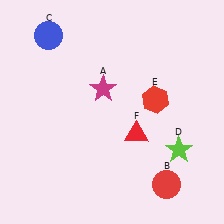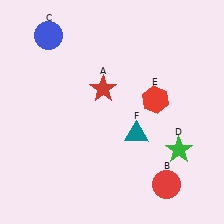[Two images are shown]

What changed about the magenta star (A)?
In Image 1, A is magenta. In Image 2, it changed to red.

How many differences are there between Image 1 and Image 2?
There are 3 differences between the two images.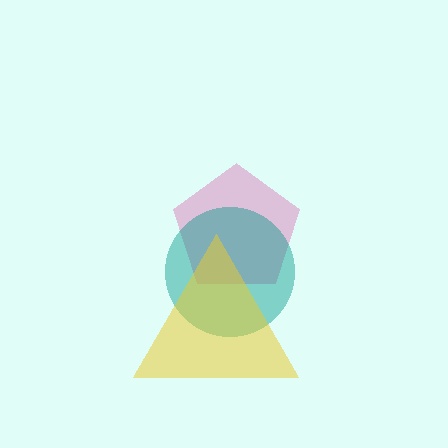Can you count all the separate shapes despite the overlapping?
Yes, there are 3 separate shapes.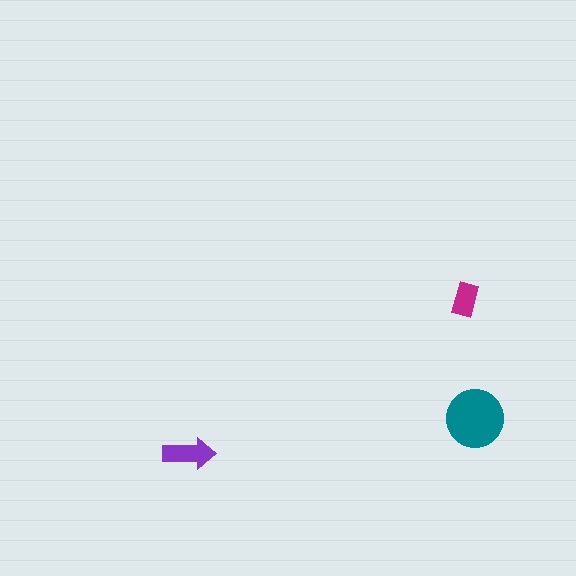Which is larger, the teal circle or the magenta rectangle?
The teal circle.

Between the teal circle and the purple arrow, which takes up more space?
The teal circle.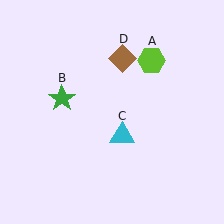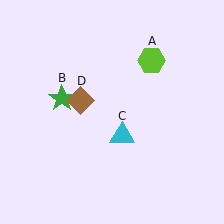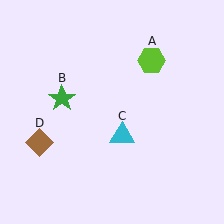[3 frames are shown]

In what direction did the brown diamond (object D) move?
The brown diamond (object D) moved down and to the left.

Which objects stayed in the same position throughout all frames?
Lime hexagon (object A) and green star (object B) and cyan triangle (object C) remained stationary.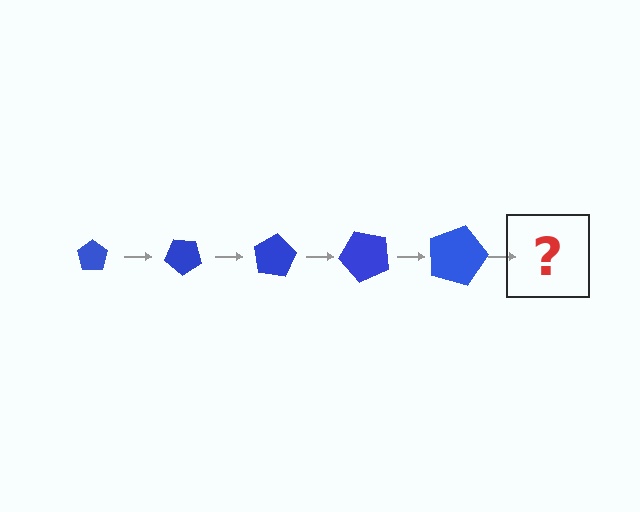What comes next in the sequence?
The next element should be a pentagon, larger than the previous one and rotated 200 degrees from the start.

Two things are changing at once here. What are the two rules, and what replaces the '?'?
The two rules are that the pentagon grows larger each step and it rotates 40 degrees each step. The '?' should be a pentagon, larger than the previous one and rotated 200 degrees from the start.